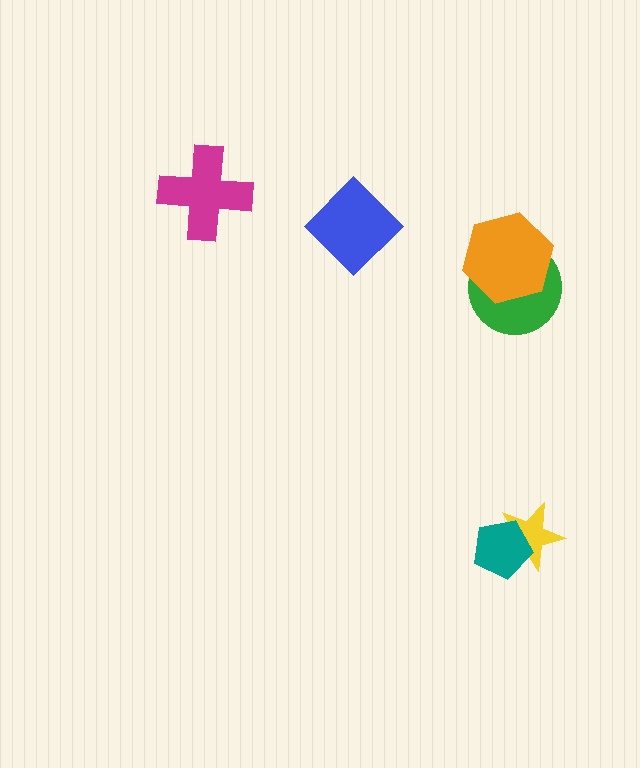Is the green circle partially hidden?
Yes, it is partially covered by another shape.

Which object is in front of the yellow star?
The teal pentagon is in front of the yellow star.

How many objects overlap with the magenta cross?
0 objects overlap with the magenta cross.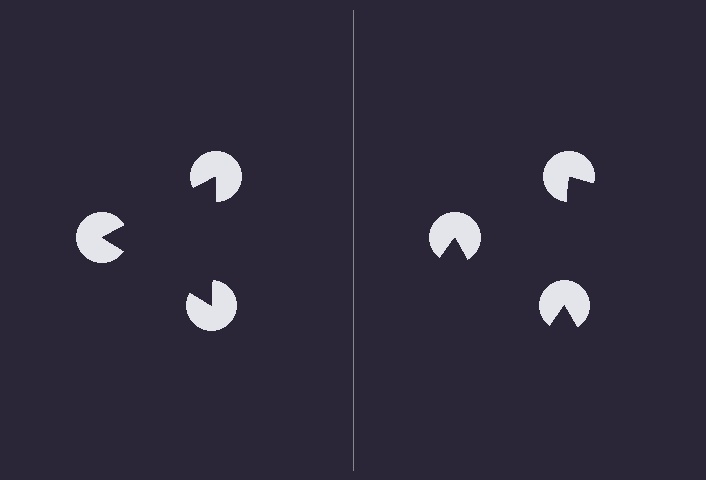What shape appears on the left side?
An illusory triangle.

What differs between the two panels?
The pac-man discs are positioned identically on both sides; only the wedge orientations differ. On the left they align to a triangle; on the right they are misaligned.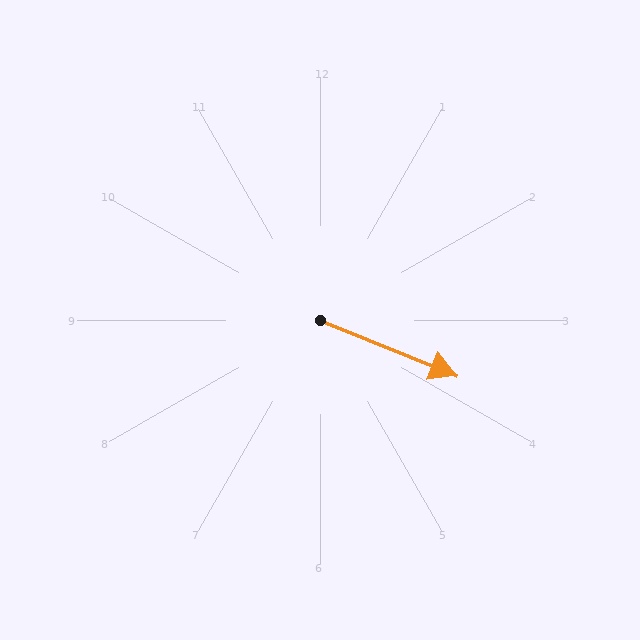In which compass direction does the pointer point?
East.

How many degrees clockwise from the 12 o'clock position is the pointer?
Approximately 112 degrees.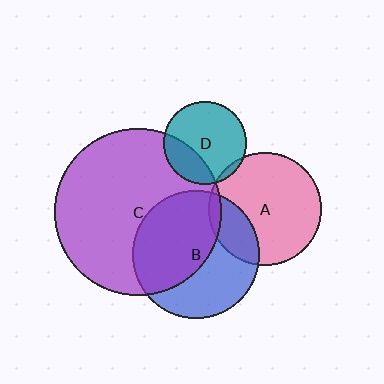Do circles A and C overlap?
Yes.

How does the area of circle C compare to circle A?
Approximately 2.2 times.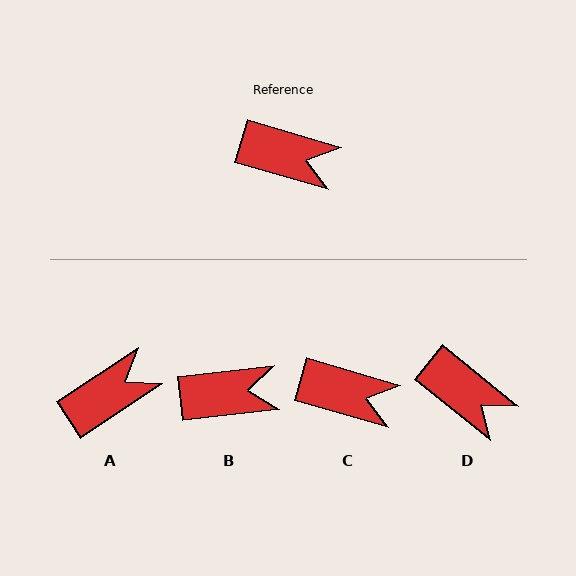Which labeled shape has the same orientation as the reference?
C.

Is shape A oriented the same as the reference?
No, it is off by about 50 degrees.